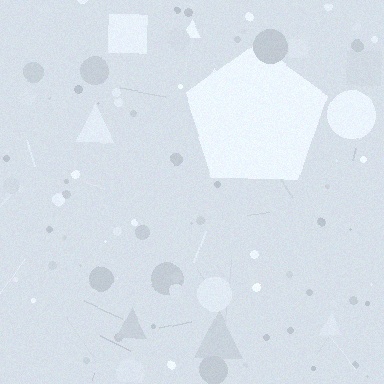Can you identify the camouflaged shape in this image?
The camouflaged shape is a pentagon.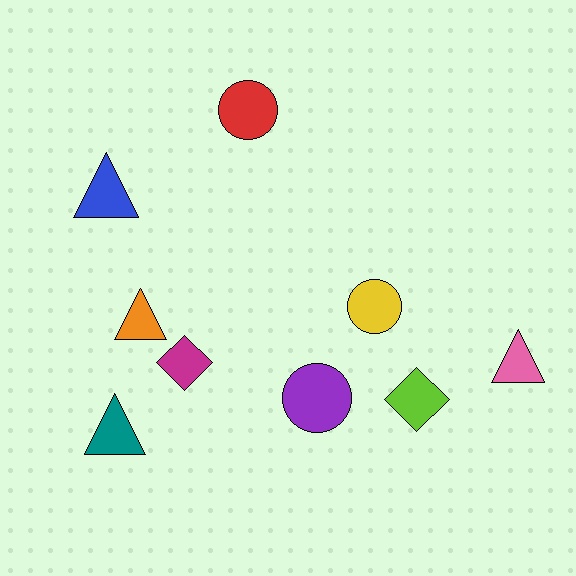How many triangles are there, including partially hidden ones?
There are 4 triangles.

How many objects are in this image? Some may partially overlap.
There are 9 objects.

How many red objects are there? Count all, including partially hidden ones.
There is 1 red object.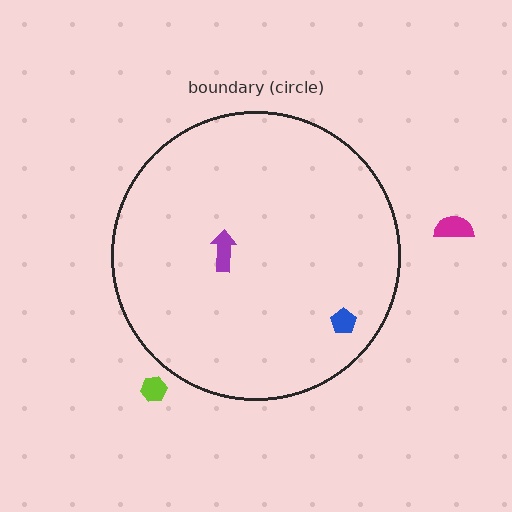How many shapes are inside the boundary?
2 inside, 2 outside.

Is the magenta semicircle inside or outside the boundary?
Outside.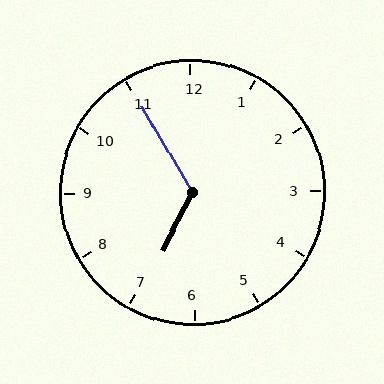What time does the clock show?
6:55.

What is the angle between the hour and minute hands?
Approximately 122 degrees.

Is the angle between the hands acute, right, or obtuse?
It is obtuse.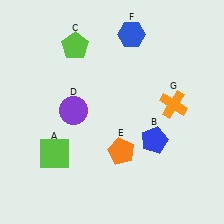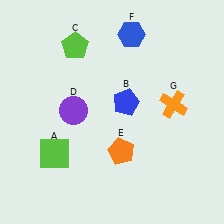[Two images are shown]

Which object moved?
The blue pentagon (B) moved up.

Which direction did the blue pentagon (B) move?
The blue pentagon (B) moved up.